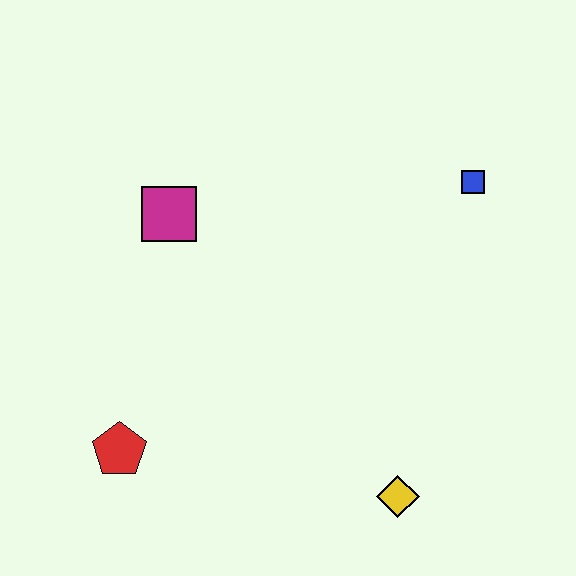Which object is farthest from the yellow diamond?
The magenta square is farthest from the yellow diamond.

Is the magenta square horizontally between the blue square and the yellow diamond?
No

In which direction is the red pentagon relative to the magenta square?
The red pentagon is below the magenta square.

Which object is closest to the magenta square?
The red pentagon is closest to the magenta square.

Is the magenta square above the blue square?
No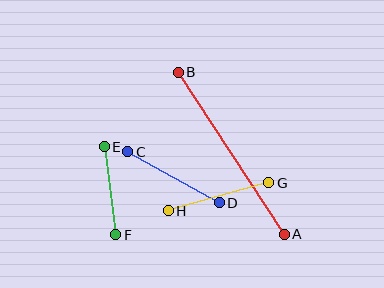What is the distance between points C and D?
The distance is approximately 104 pixels.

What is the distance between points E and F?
The distance is approximately 89 pixels.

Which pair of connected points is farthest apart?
Points A and B are farthest apart.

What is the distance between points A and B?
The distance is approximately 194 pixels.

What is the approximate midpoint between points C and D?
The midpoint is at approximately (173, 177) pixels.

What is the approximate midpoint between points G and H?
The midpoint is at approximately (218, 197) pixels.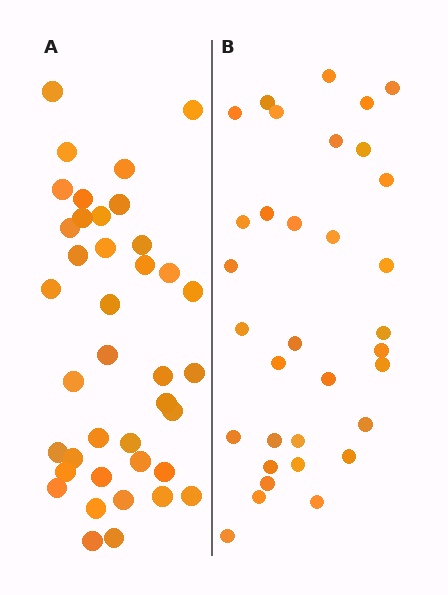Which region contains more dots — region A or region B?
Region A (the left region) has more dots.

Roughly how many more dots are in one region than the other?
Region A has about 6 more dots than region B.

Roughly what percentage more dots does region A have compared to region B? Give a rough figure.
About 20% more.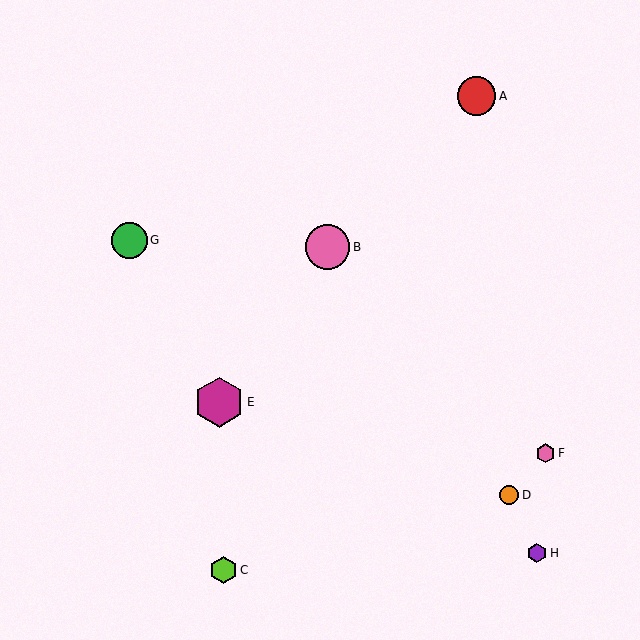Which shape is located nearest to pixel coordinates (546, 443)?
The pink hexagon (labeled F) at (545, 453) is nearest to that location.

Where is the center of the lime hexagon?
The center of the lime hexagon is at (223, 570).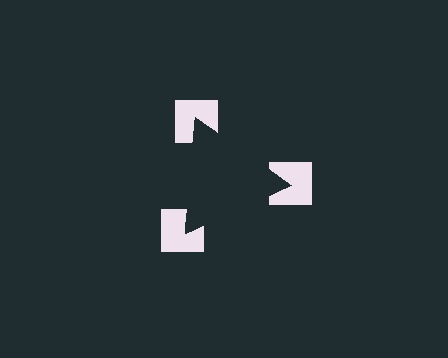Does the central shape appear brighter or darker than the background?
It typically appears slightly darker than the background, even though no actual brightness change is drawn.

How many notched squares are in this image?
There are 3 — one at each vertex of the illusory triangle.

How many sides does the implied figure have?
3 sides.